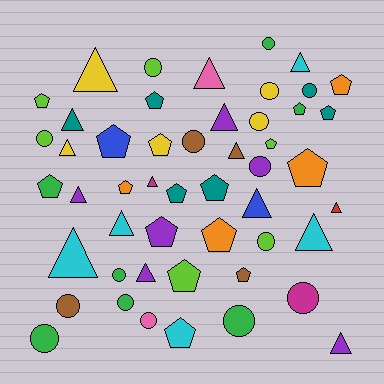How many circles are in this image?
There are 16 circles.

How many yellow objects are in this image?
There are 5 yellow objects.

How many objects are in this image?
There are 50 objects.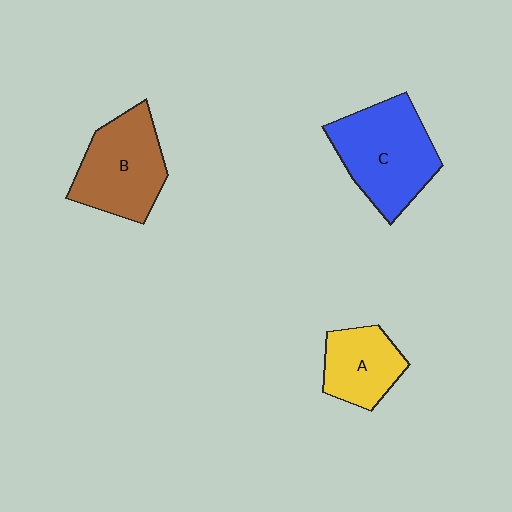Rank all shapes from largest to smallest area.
From largest to smallest: C (blue), B (brown), A (yellow).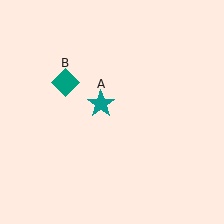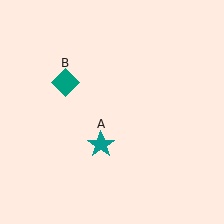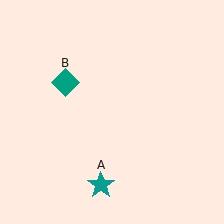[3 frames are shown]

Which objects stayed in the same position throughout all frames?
Teal diamond (object B) remained stationary.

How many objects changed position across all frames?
1 object changed position: teal star (object A).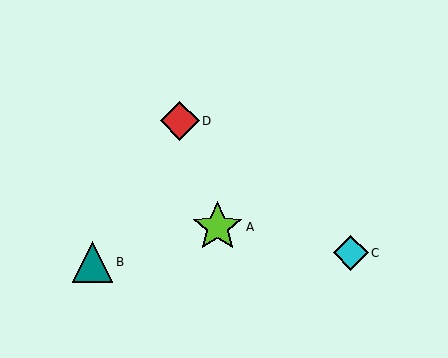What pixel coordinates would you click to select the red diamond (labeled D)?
Click at (180, 121) to select the red diamond D.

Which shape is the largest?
The lime star (labeled A) is the largest.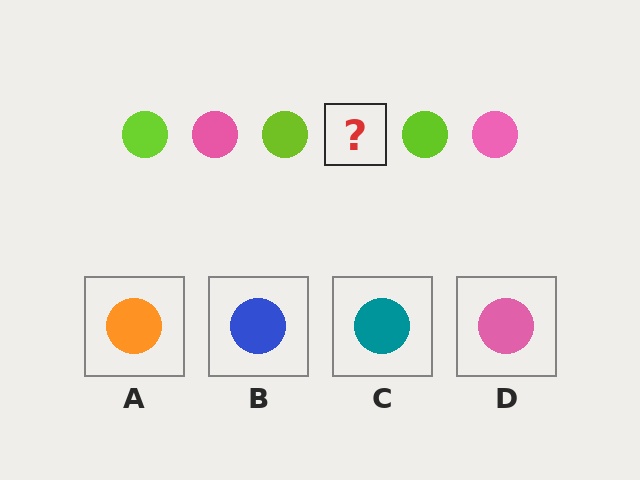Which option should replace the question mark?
Option D.